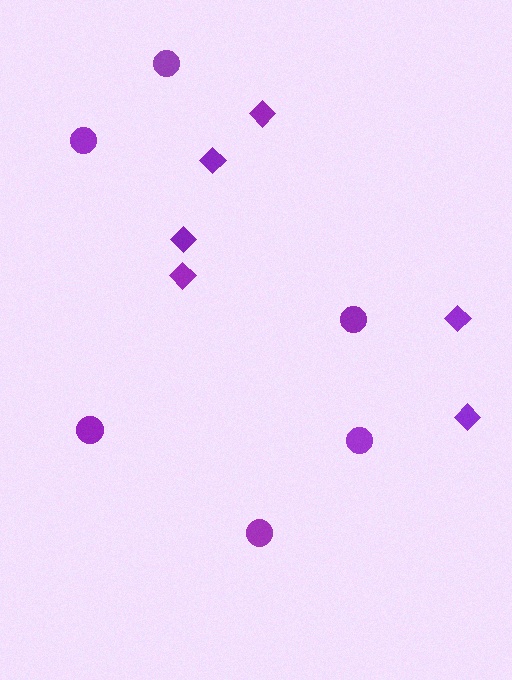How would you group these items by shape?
There are 2 groups: one group of diamonds (6) and one group of circles (6).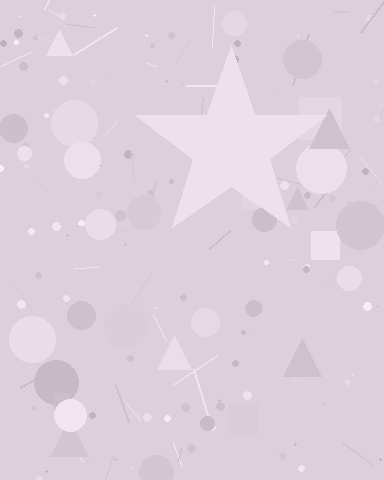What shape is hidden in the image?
A star is hidden in the image.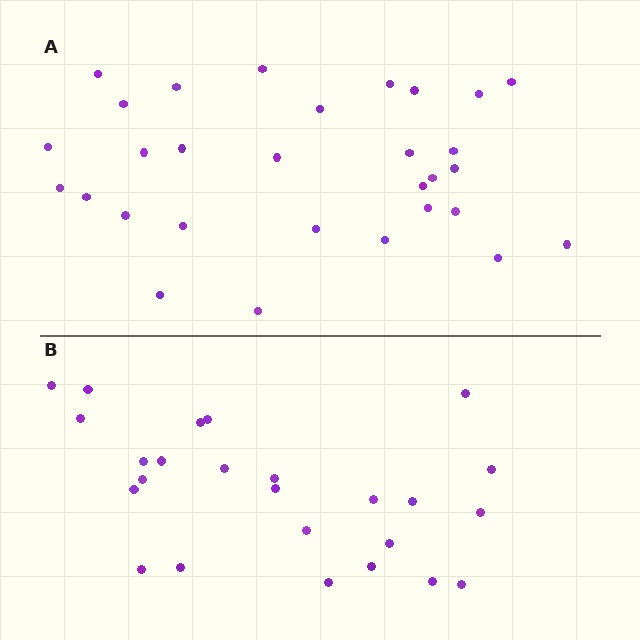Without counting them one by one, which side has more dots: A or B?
Region A (the top region) has more dots.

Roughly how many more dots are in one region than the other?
Region A has about 5 more dots than region B.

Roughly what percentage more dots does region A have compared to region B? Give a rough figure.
About 20% more.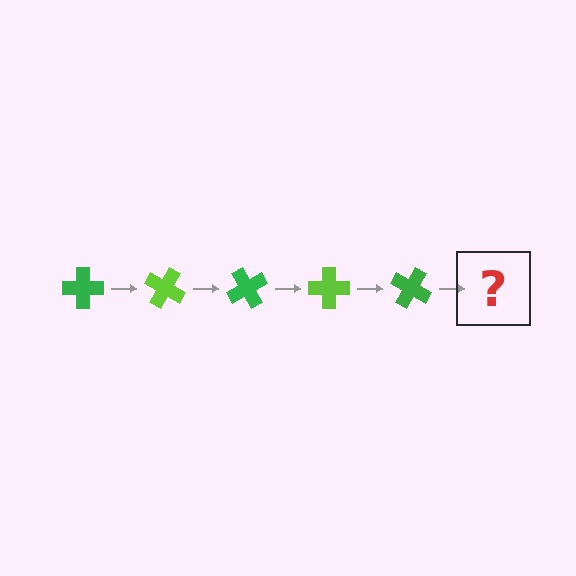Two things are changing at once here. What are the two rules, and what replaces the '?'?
The two rules are that it rotates 30 degrees each step and the color cycles through green and lime. The '?' should be a lime cross, rotated 150 degrees from the start.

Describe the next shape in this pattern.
It should be a lime cross, rotated 150 degrees from the start.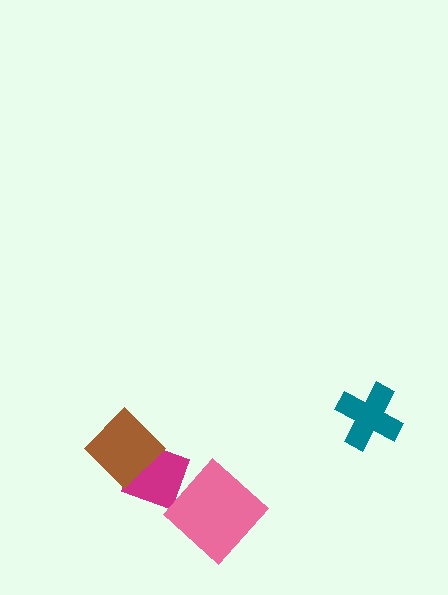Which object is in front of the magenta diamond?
The brown diamond is in front of the magenta diamond.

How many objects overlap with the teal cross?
0 objects overlap with the teal cross.